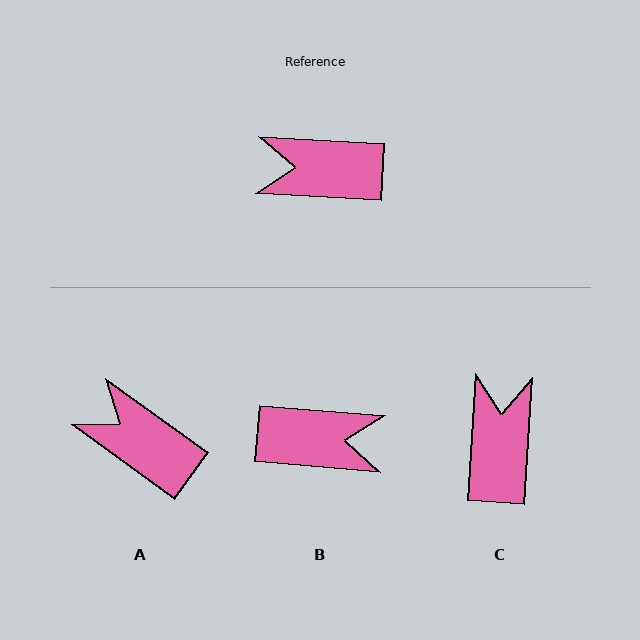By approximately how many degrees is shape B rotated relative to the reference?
Approximately 178 degrees counter-clockwise.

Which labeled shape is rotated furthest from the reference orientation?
B, about 178 degrees away.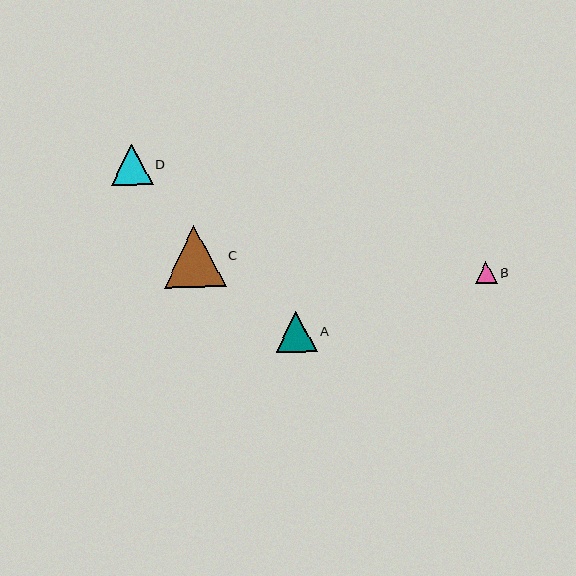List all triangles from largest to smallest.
From largest to smallest: C, D, A, B.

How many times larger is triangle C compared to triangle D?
Triangle C is approximately 1.5 times the size of triangle D.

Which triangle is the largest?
Triangle C is the largest with a size of approximately 62 pixels.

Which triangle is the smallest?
Triangle B is the smallest with a size of approximately 22 pixels.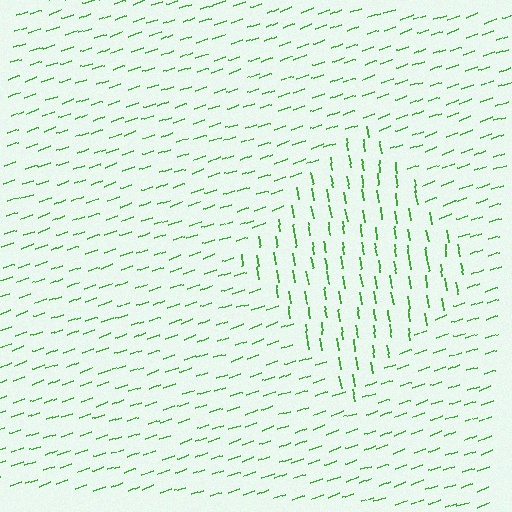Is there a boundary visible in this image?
Yes, there is a texture boundary formed by a change in line orientation.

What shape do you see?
I see a diamond.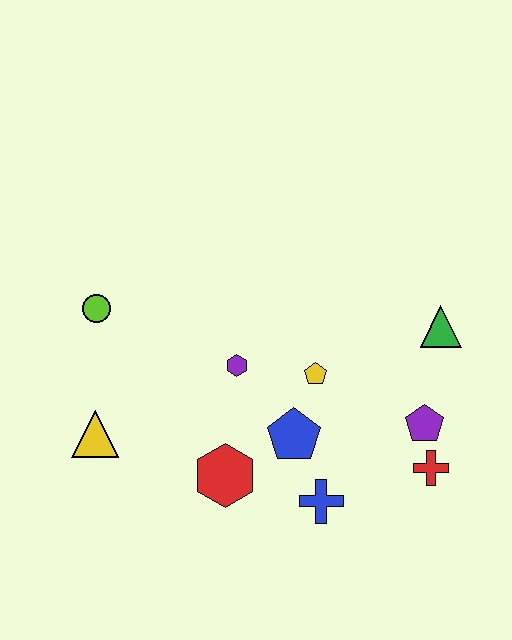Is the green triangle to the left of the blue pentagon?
No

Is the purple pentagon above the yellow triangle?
Yes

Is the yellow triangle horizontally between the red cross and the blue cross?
No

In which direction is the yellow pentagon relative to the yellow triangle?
The yellow pentagon is to the right of the yellow triangle.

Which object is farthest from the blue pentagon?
The lime circle is farthest from the blue pentagon.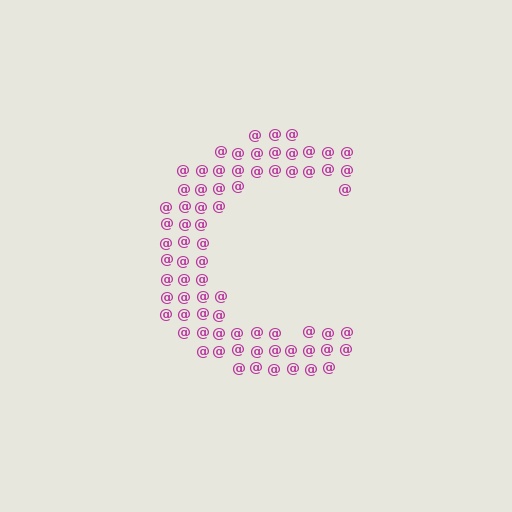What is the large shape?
The large shape is the letter C.